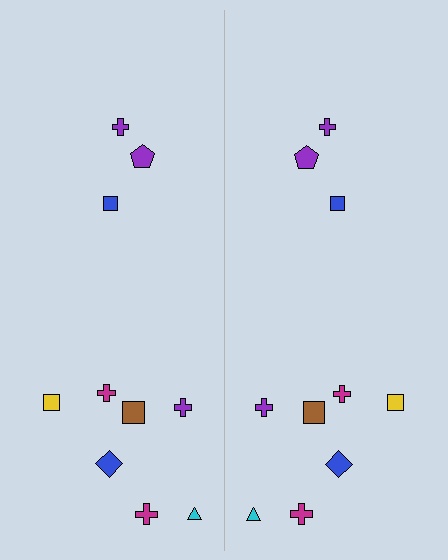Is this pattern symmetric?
Yes, this pattern has bilateral (reflection) symmetry.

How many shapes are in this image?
There are 20 shapes in this image.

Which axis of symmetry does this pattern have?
The pattern has a vertical axis of symmetry running through the center of the image.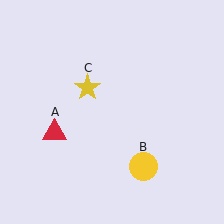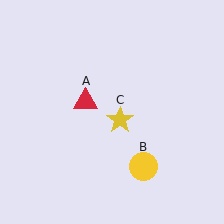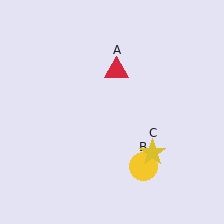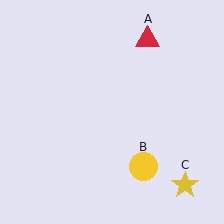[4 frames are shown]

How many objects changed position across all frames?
2 objects changed position: red triangle (object A), yellow star (object C).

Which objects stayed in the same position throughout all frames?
Yellow circle (object B) remained stationary.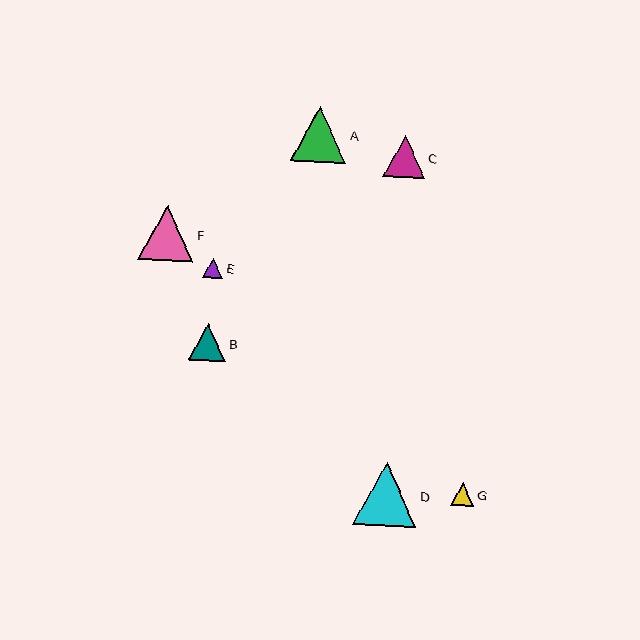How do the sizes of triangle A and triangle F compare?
Triangle A and triangle F are approximately the same size.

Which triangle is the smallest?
Triangle E is the smallest with a size of approximately 20 pixels.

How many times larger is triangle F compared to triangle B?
Triangle F is approximately 1.5 times the size of triangle B.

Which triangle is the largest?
Triangle D is the largest with a size of approximately 63 pixels.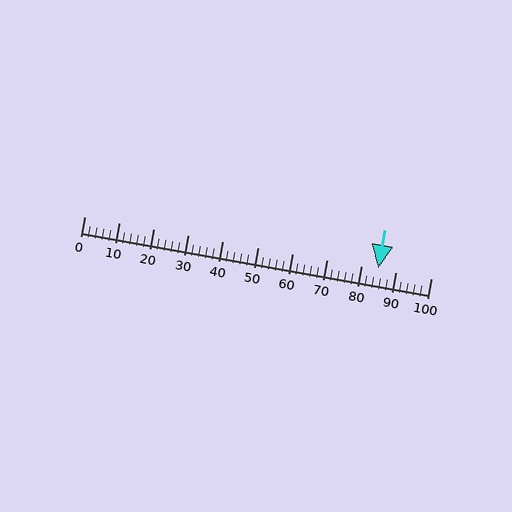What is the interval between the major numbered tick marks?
The major tick marks are spaced 10 units apart.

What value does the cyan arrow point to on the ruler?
The cyan arrow points to approximately 85.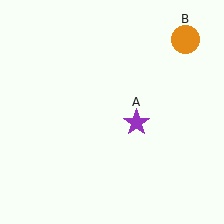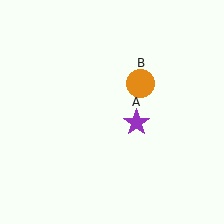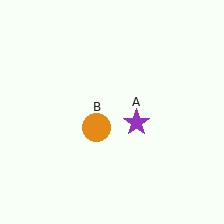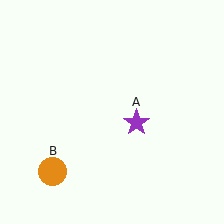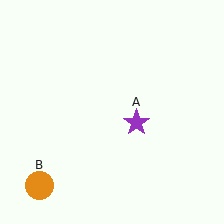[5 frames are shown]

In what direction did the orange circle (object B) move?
The orange circle (object B) moved down and to the left.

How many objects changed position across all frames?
1 object changed position: orange circle (object B).